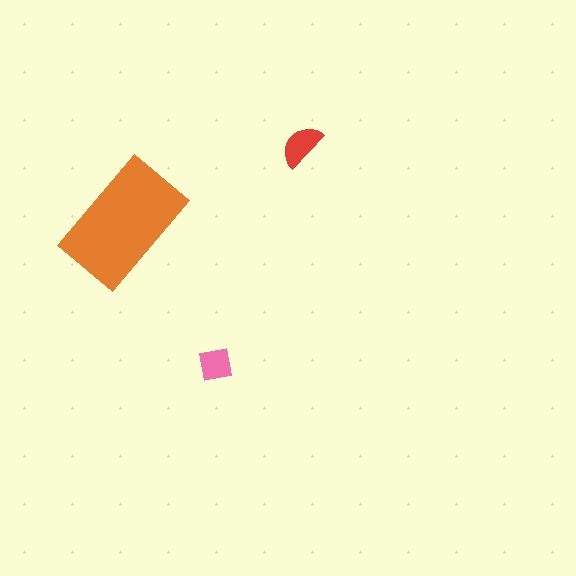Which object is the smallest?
The pink square.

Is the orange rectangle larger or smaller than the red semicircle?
Larger.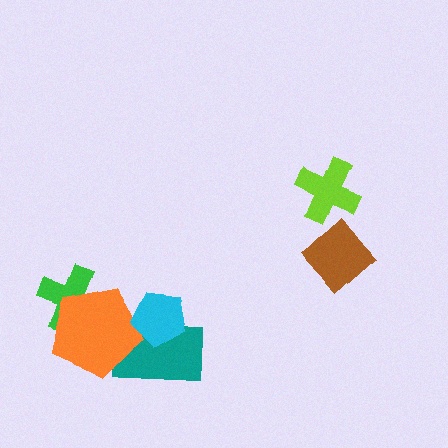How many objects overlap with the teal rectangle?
2 objects overlap with the teal rectangle.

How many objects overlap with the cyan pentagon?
2 objects overlap with the cyan pentagon.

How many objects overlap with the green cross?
1 object overlaps with the green cross.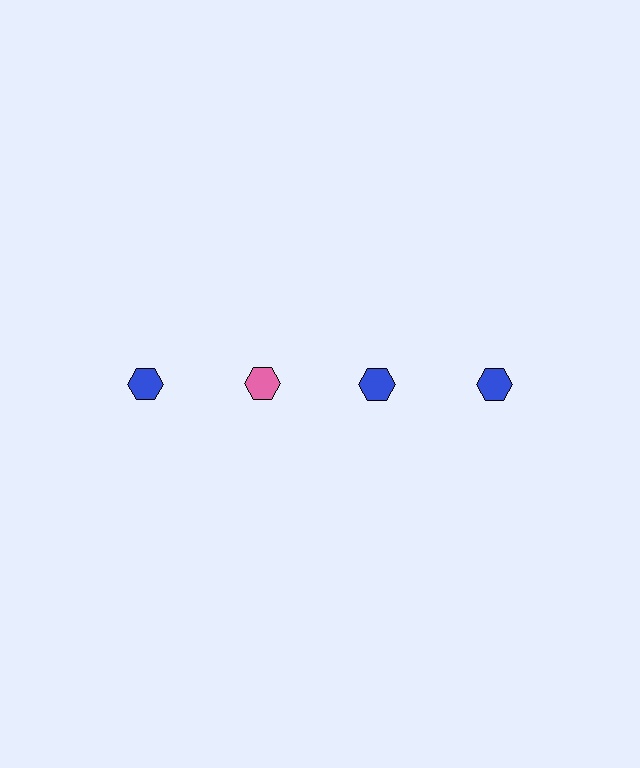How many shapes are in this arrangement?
There are 4 shapes arranged in a grid pattern.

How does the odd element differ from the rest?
It has a different color: pink instead of blue.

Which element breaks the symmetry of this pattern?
The pink hexagon in the top row, second from left column breaks the symmetry. All other shapes are blue hexagons.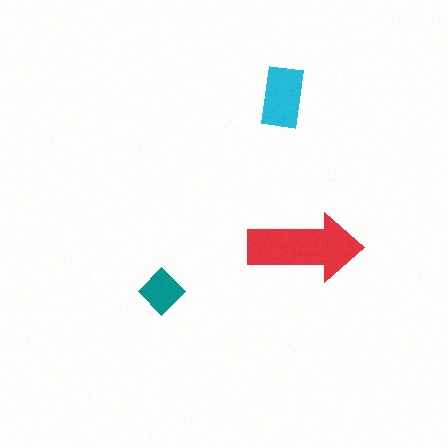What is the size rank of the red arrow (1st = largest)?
1st.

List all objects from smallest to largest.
The teal diamond, the cyan rectangle, the red arrow.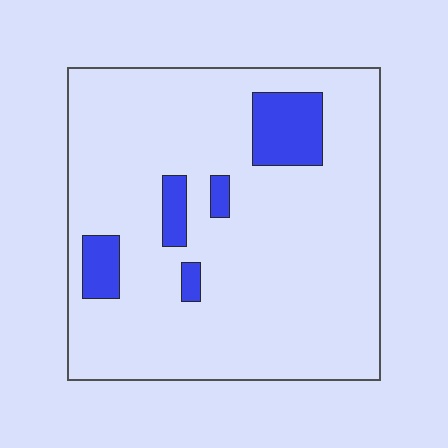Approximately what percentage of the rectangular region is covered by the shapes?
Approximately 10%.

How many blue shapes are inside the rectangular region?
5.